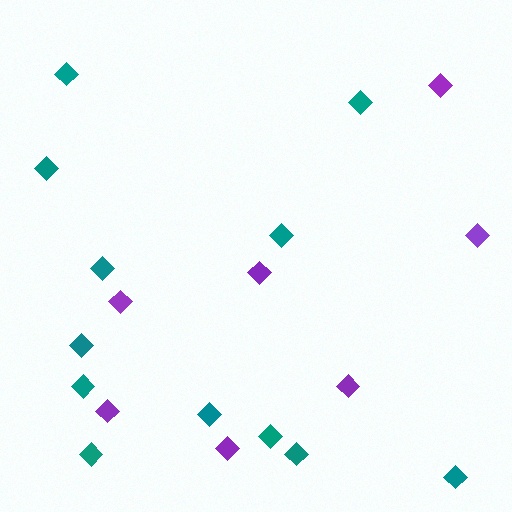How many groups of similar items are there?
There are 2 groups: one group of teal diamonds (12) and one group of purple diamonds (7).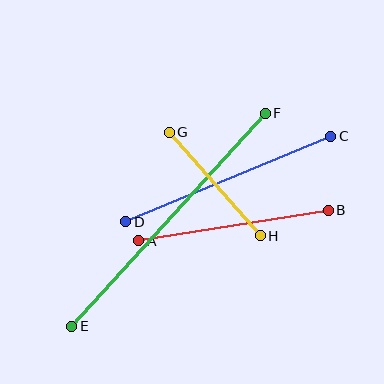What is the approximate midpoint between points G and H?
The midpoint is at approximately (215, 184) pixels.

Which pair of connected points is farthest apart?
Points E and F are farthest apart.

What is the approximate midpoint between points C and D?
The midpoint is at approximately (228, 179) pixels.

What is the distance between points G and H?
The distance is approximately 138 pixels.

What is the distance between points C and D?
The distance is approximately 222 pixels.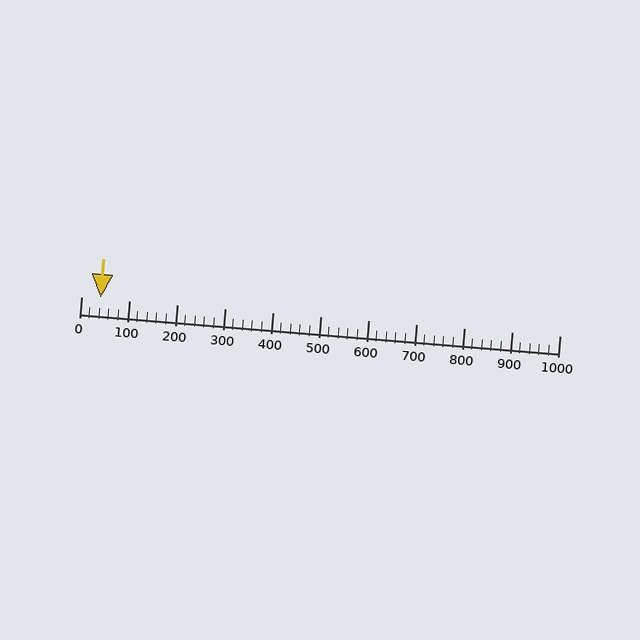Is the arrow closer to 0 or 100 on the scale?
The arrow is closer to 0.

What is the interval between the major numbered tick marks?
The major tick marks are spaced 100 units apart.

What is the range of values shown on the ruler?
The ruler shows values from 0 to 1000.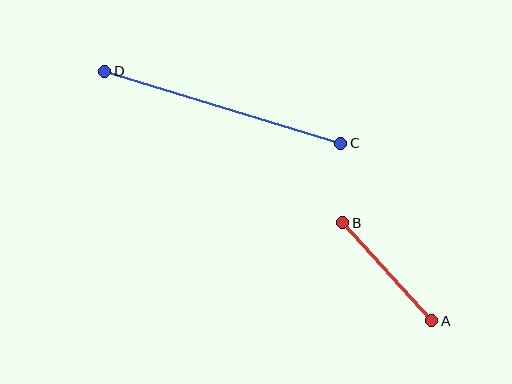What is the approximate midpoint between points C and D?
The midpoint is at approximately (223, 107) pixels.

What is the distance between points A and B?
The distance is approximately 132 pixels.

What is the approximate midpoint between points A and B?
The midpoint is at approximately (387, 272) pixels.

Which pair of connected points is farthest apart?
Points C and D are farthest apart.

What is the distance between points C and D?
The distance is approximately 247 pixels.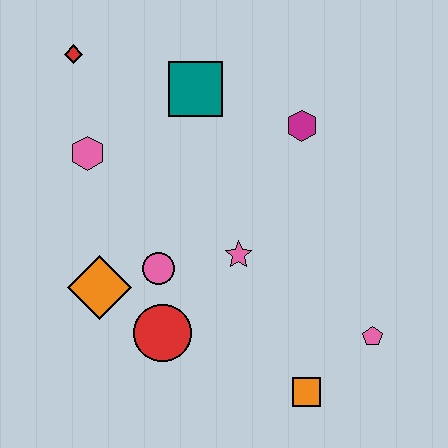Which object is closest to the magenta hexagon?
The teal square is closest to the magenta hexagon.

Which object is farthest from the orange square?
The red diamond is farthest from the orange square.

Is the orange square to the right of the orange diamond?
Yes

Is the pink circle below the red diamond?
Yes